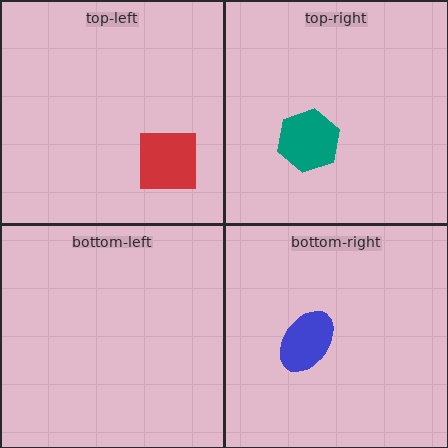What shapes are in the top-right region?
The teal hexagon.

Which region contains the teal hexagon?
The top-right region.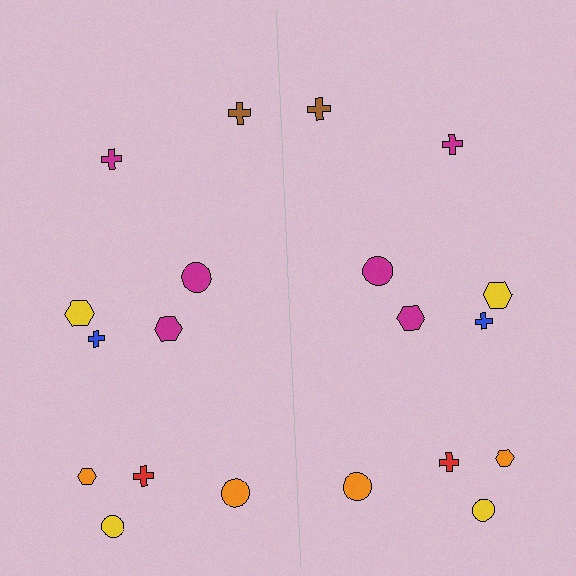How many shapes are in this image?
There are 20 shapes in this image.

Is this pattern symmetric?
Yes, this pattern has bilateral (reflection) symmetry.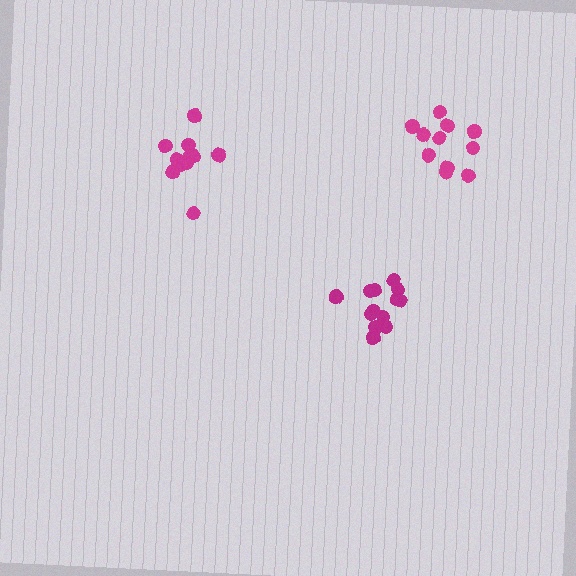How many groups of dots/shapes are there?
There are 3 groups.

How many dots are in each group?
Group 1: 11 dots, Group 2: 13 dots, Group 3: 11 dots (35 total).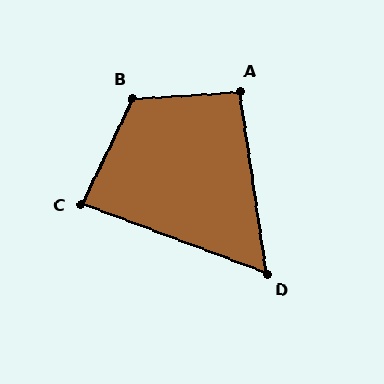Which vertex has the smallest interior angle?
D, at approximately 61 degrees.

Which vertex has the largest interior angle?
B, at approximately 119 degrees.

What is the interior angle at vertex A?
Approximately 95 degrees (approximately right).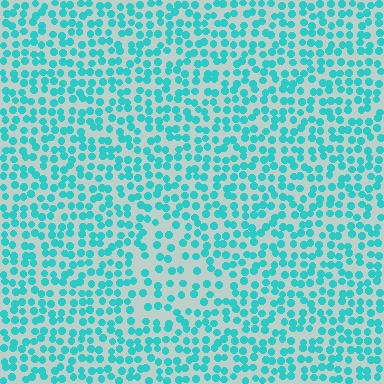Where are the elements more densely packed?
The elements are more densely packed outside the triangle boundary.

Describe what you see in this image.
The image contains small cyan elements arranged at two different densities. A triangle-shaped region is visible where the elements are less densely packed than the surrounding area.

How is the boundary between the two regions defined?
The boundary is defined by a change in element density (approximately 1.7x ratio). All elements are the same color, size, and shape.